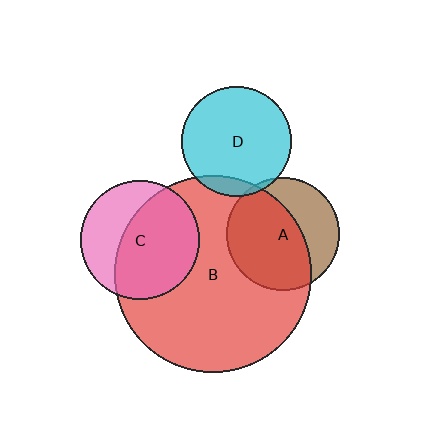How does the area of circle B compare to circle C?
Approximately 2.7 times.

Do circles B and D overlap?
Yes.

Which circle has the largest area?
Circle B (red).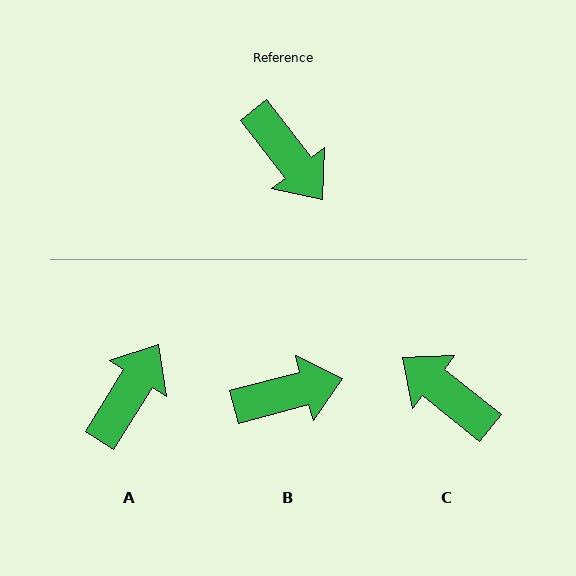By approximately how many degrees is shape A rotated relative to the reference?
Approximately 110 degrees counter-clockwise.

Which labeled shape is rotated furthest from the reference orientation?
C, about 167 degrees away.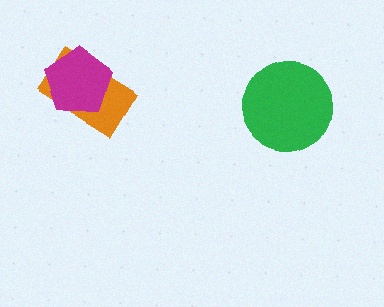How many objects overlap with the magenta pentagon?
1 object overlaps with the magenta pentagon.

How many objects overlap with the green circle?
0 objects overlap with the green circle.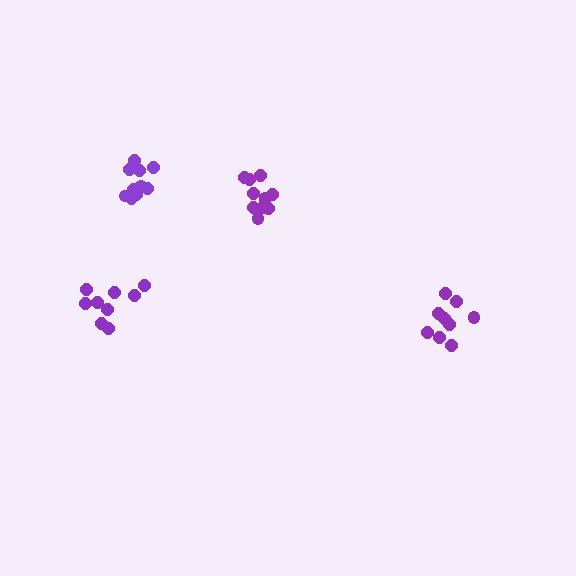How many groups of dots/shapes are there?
There are 4 groups.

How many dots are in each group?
Group 1: 10 dots, Group 2: 9 dots, Group 3: 11 dots, Group 4: 9 dots (39 total).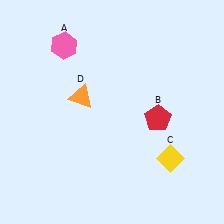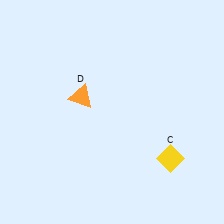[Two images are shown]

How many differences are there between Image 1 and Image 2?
There are 2 differences between the two images.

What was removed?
The red pentagon (B), the pink hexagon (A) were removed in Image 2.